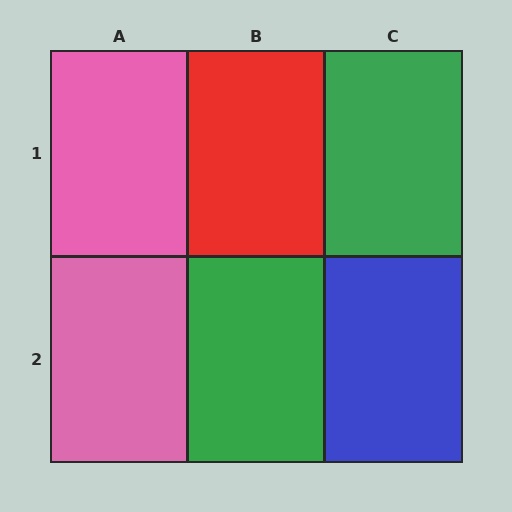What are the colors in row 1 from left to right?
Pink, red, green.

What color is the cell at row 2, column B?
Green.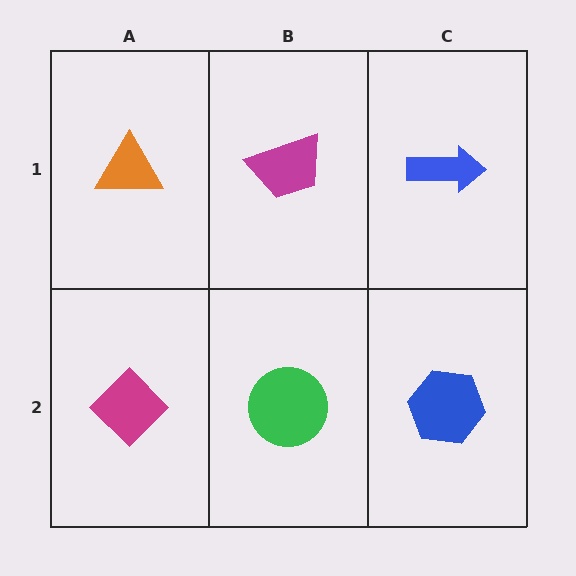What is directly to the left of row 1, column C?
A magenta trapezoid.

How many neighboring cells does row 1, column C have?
2.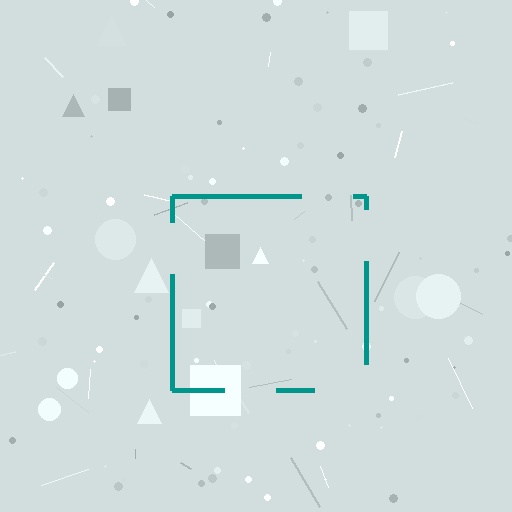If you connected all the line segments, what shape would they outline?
They would outline a square.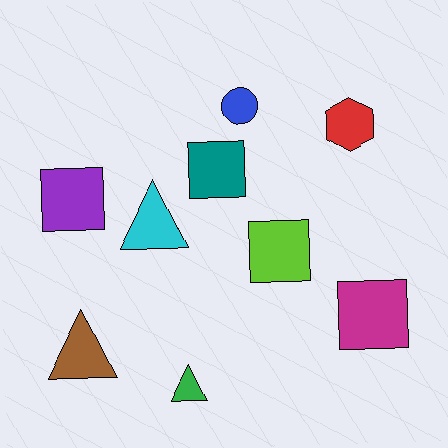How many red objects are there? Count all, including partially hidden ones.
There is 1 red object.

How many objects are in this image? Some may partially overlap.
There are 9 objects.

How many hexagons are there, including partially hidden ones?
There is 1 hexagon.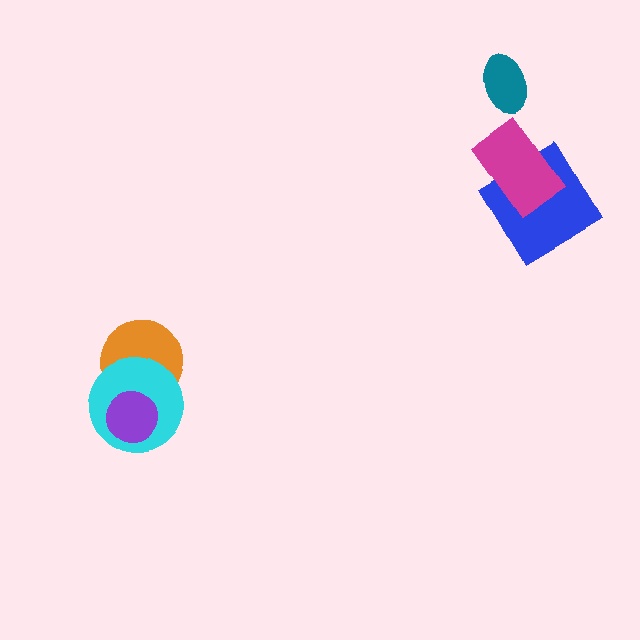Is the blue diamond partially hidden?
Yes, it is partially covered by another shape.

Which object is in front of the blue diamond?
The magenta rectangle is in front of the blue diamond.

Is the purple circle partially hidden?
No, no other shape covers it.